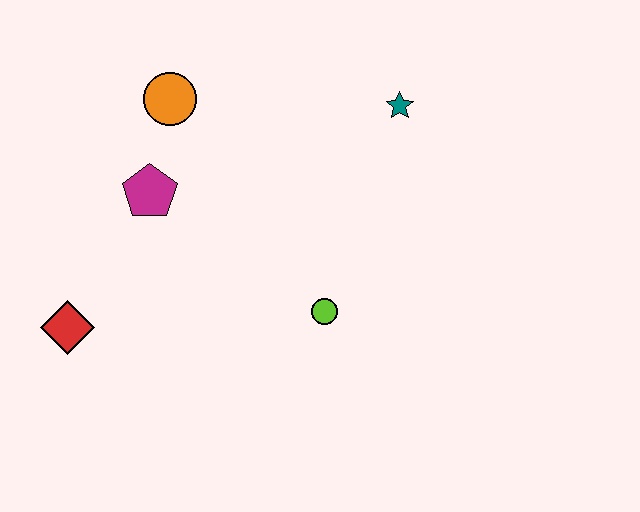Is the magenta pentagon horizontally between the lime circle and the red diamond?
Yes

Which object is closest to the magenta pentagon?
The orange circle is closest to the magenta pentagon.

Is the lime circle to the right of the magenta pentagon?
Yes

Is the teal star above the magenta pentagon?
Yes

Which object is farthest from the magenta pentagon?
The teal star is farthest from the magenta pentagon.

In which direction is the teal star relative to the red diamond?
The teal star is to the right of the red diamond.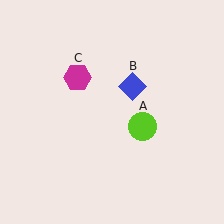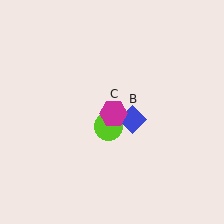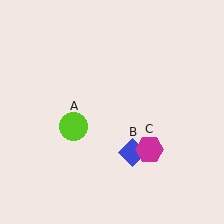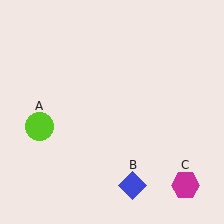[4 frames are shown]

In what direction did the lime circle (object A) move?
The lime circle (object A) moved left.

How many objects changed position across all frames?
3 objects changed position: lime circle (object A), blue diamond (object B), magenta hexagon (object C).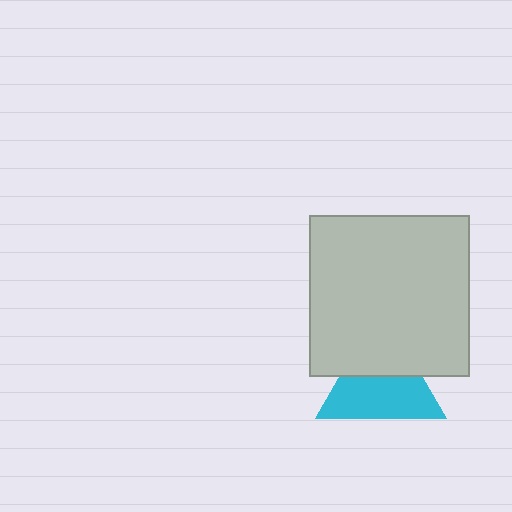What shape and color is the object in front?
The object in front is a light gray square.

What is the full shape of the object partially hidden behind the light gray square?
The partially hidden object is a cyan triangle.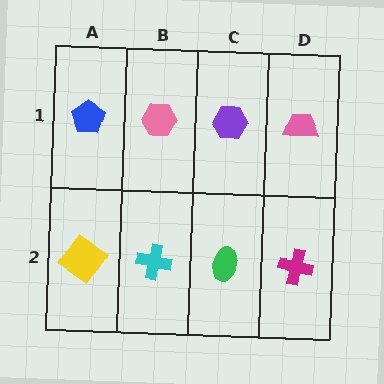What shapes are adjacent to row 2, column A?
A blue pentagon (row 1, column A), a cyan cross (row 2, column B).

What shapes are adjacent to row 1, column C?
A green ellipse (row 2, column C), a pink hexagon (row 1, column B), a pink trapezoid (row 1, column D).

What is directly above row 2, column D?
A pink trapezoid.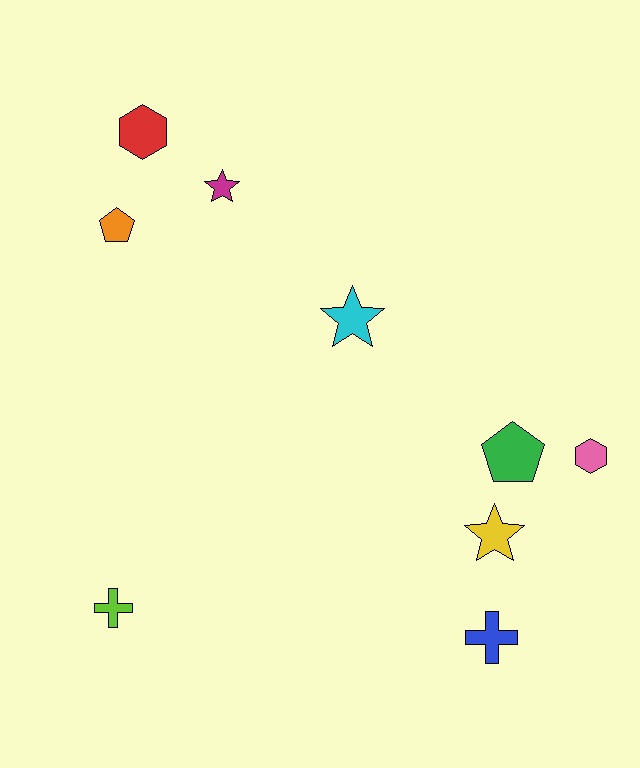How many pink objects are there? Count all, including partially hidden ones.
There is 1 pink object.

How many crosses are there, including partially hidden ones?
There are 2 crosses.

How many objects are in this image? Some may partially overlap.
There are 9 objects.